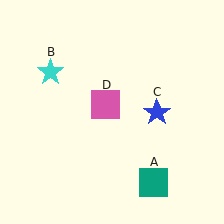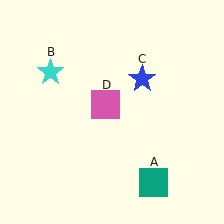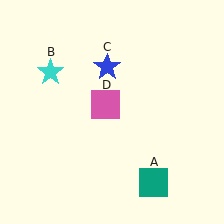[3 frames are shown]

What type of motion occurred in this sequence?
The blue star (object C) rotated counterclockwise around the center of the scene.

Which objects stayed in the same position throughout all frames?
Teal square (object A) and cyan star (object B) and pink square (object D) remained stationary.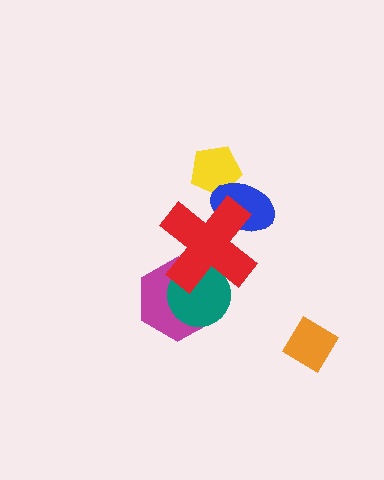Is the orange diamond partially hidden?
No, no other shape covers it.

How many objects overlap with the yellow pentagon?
1 object overlaps with the yellow pentagon.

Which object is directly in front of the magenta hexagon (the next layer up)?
The teal circle is directly in front of the magenta hexagon.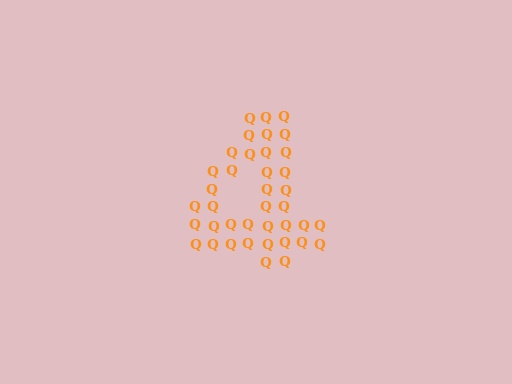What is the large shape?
The large shape is the digit 4.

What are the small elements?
The small elements are letter Q's.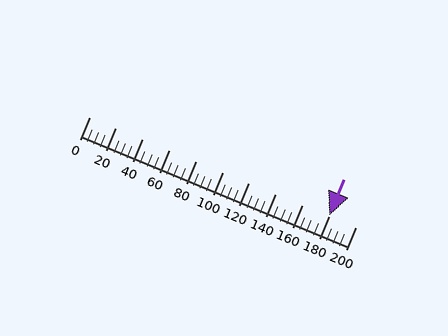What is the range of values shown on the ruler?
The ruler shows values from 0 to 200.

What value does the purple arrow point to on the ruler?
The purple arrow points to approximately 180.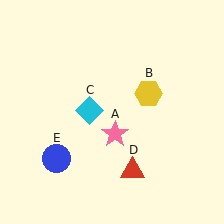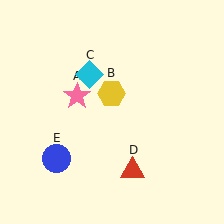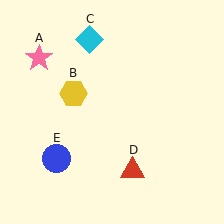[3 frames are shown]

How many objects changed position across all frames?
3 objects changed position: pink star (object A), yellow hexagon (object B), cyan diamond (object C).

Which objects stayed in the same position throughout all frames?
Red triangle (object D) and blue circle (object E) remained stationary.